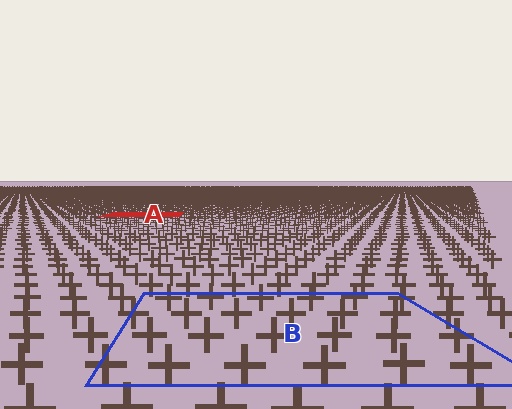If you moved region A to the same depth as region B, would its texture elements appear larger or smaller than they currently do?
They would appear larger. At a closer depth, the same texture elements are projected at a bigger on-screen size.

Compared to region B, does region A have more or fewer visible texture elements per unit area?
Region A has more texture elements per unit area — they are packed more densely because it is farther away.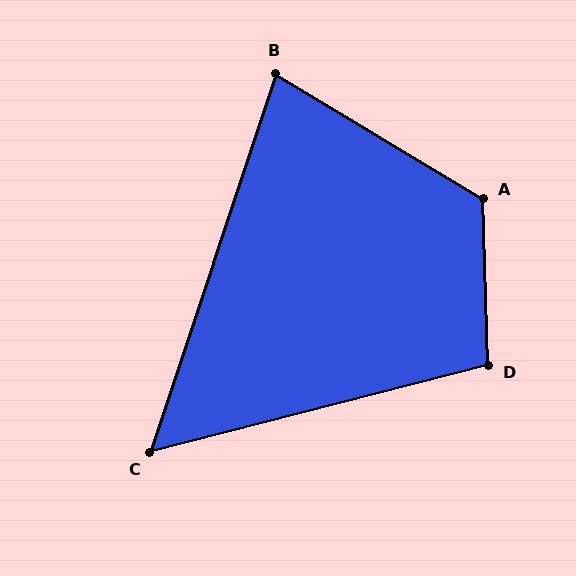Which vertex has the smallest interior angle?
C, at approximately 57 degrees.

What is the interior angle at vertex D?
Approximately 103 degrees (obtuse).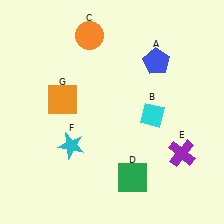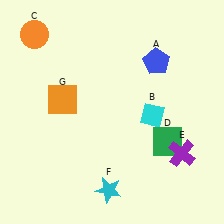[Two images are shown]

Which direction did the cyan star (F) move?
The cyan star (F) moved down.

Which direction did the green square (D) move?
The green square (D) moved up.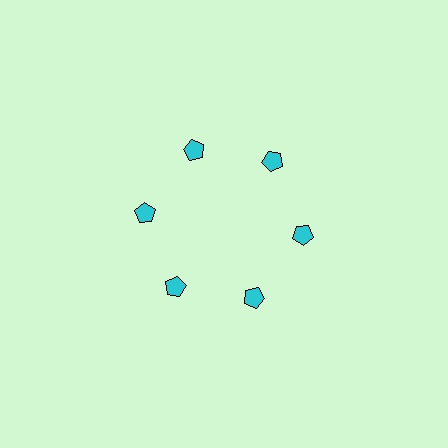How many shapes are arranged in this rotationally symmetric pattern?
There are 6 shapes, arranged in 6 groups of 1.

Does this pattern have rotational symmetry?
Yes, this pattern has 6-fold rotational symmetry. It looks the same after rotating 60 degrees around the center.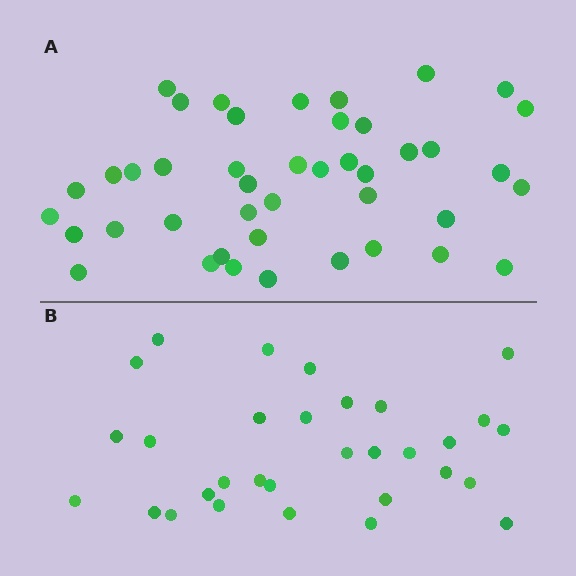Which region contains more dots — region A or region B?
Region A (the top region) has more dots.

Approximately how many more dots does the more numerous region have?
Region A has roughly 12 or so more dots than region B.